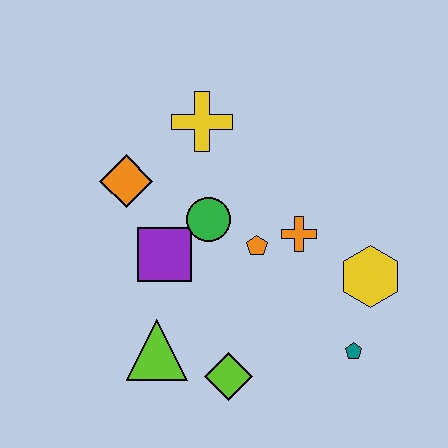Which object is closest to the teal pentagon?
The yellow hexagon is closest to the teal pentagon.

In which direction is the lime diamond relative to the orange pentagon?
The lime diamond is below the orange pentagon.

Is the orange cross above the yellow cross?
No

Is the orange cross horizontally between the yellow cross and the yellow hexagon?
Yes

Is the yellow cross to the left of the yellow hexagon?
Yes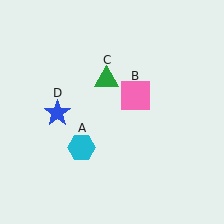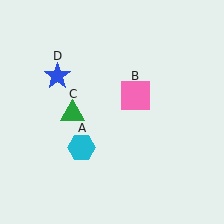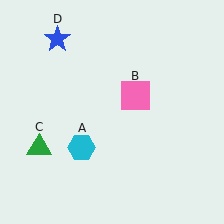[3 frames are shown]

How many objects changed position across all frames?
2 objects changed position: green triangle (object C), blue star (object D).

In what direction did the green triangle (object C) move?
The green triangle (object C) moved down and to the left.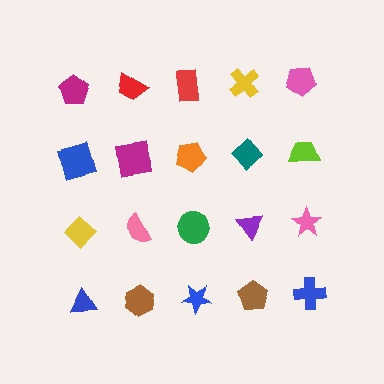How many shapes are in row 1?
5 shapes.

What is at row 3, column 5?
A pink star.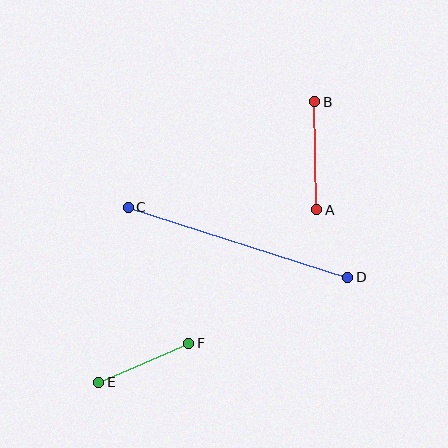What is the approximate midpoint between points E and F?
The midpoint is at approximately (144, 363) pixels.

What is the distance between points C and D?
The distance is approximately 230 pixels.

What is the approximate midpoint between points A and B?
The midpoint is at approximately (316, 156) pixels.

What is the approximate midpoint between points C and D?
The midpoint is at approximately (238, 242) pixels.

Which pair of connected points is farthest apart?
Points C and D are farthest apart.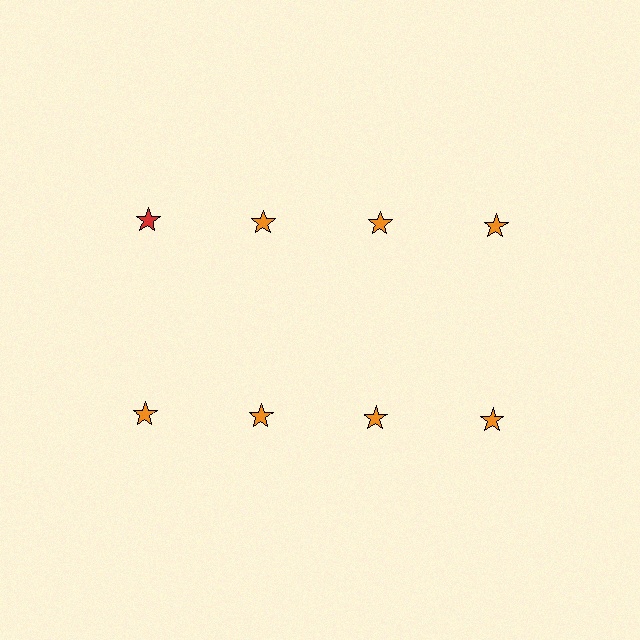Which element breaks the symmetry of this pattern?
The red star in the top row, leftmost column breaks the symmetry. All other shapes are orange stars.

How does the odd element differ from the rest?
It has a different color: red instead of orange.